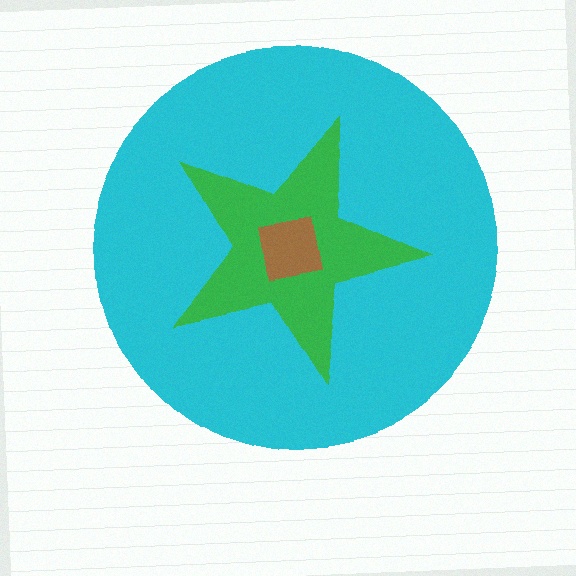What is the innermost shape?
The brown square.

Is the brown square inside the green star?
Yes.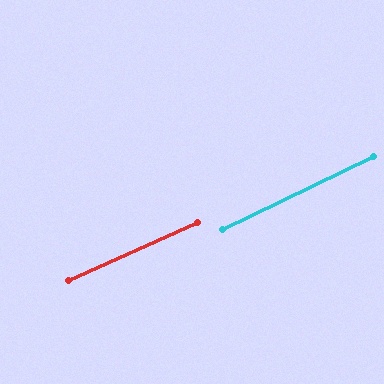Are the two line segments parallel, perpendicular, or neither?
Parallel — their directions differ by only 1.1°.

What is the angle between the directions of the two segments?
Approximately 1 degree.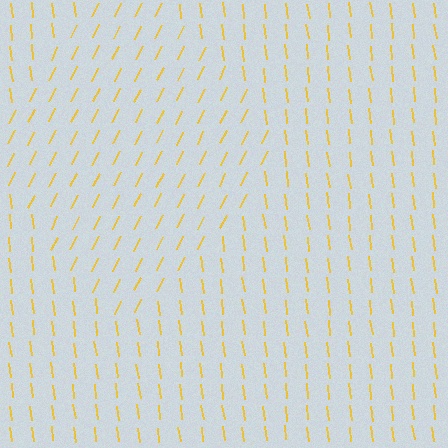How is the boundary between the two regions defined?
The boundary is defined purely by a change in line orientation (approximately 34 degrees difference). All lines are the same color and thickness.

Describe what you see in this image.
The image is filled with small yellow line segments. A diamond region in the image has lines oriented differently from the surrounding lines, creating a visible texture boundary.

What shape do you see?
I see a diamond.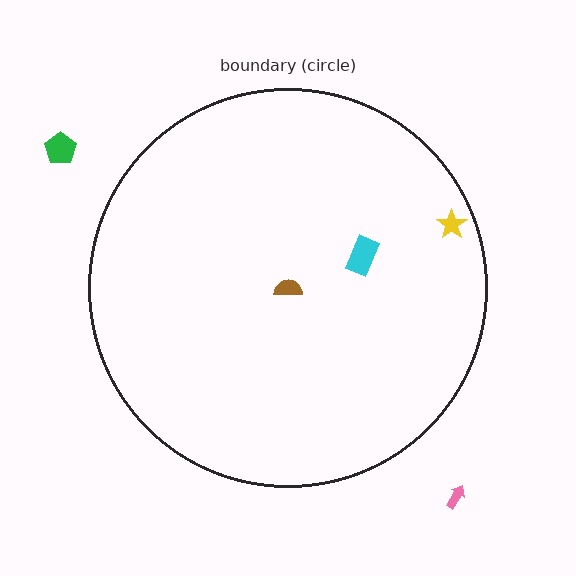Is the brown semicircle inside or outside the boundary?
Inside.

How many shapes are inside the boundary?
3 inside, 2 outside.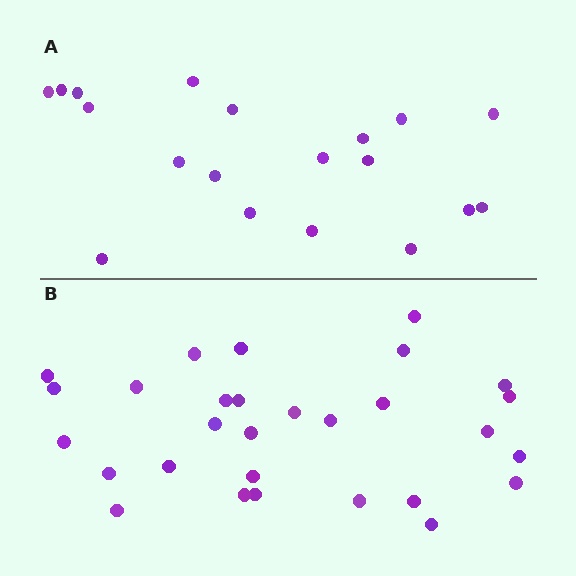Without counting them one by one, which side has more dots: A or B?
Region B (the bottom region) has more dots.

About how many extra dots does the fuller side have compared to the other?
Region B has roughly 10 or so more dots than region A.